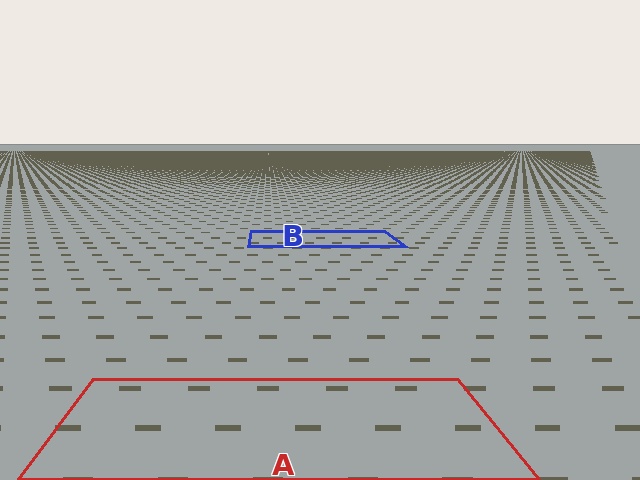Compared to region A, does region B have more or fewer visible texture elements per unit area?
Region B has more texture elements per unit area — they are packed more densely because it is farther away.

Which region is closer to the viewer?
Region A is closer. The texture elements there are larger and more spread out.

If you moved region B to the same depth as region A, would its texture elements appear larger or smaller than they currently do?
They would appear larger. At a closer depth, the same texture elements are projected at a bigger on-screen size.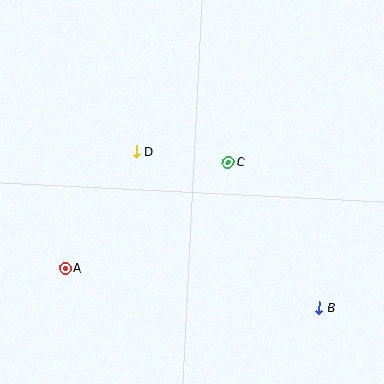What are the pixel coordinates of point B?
Point B is at (319, 308).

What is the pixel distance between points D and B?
The distance between D and B is 241 pixels.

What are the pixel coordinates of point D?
Point D is at (136, 151).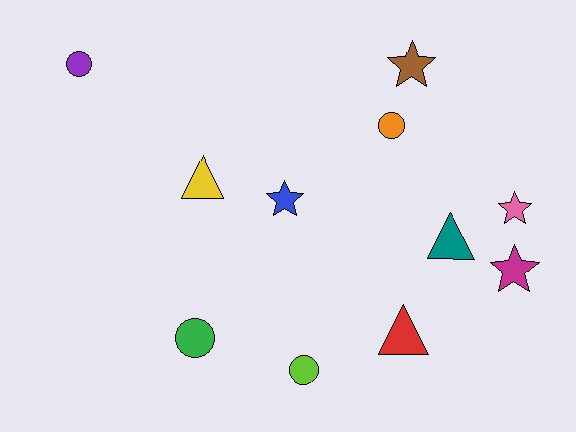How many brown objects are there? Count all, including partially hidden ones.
There is 1 brown object.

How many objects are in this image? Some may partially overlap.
There are 11 objects.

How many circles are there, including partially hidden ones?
There are 4 circles.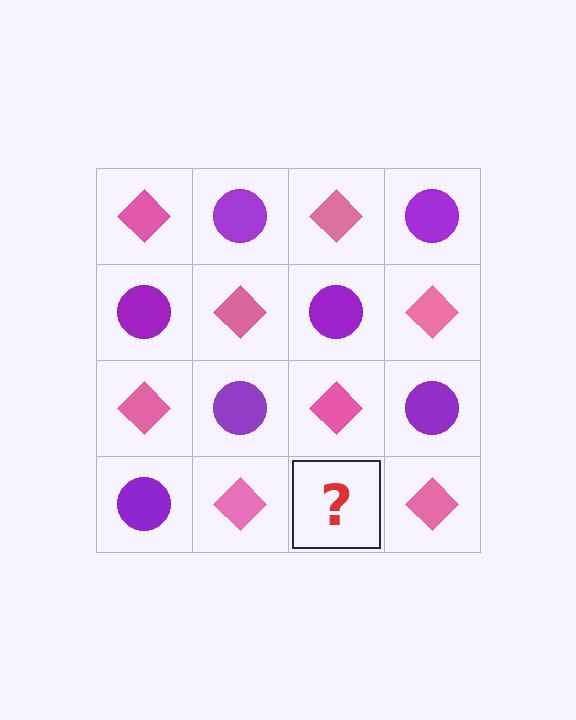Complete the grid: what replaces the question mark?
The question mark should be replaced with a purple circle.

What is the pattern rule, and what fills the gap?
The rule is that it alternates pink diamond and purple circle in a checkerboard pattern. The gap should be filled with a purple circle.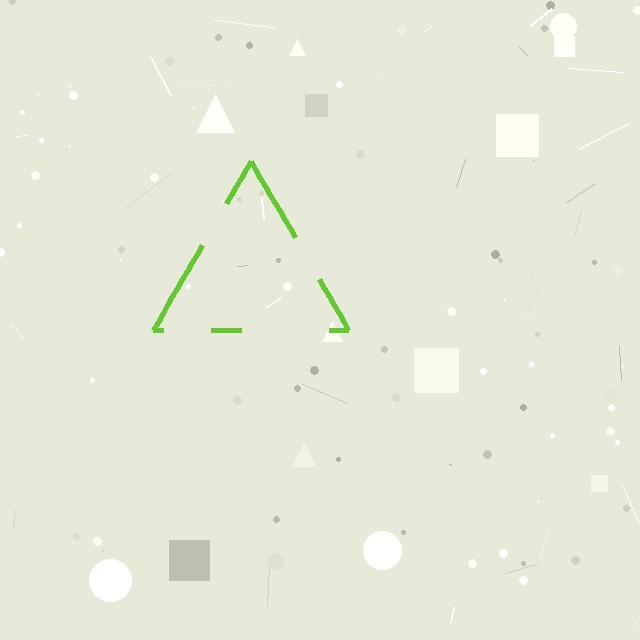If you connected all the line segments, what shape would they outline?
They would outline a triangle.